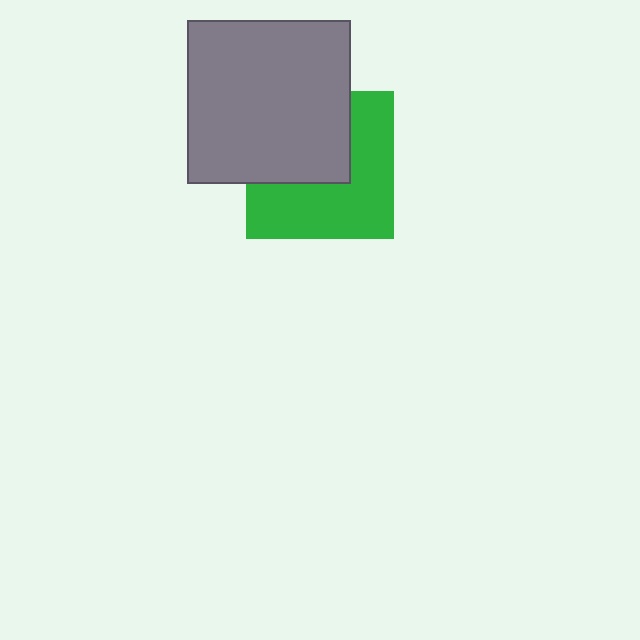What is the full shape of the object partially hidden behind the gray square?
The partially hidden object is a green square.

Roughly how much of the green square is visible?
About half of it is visible (roughly 55%).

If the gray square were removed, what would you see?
You would see the complete green square.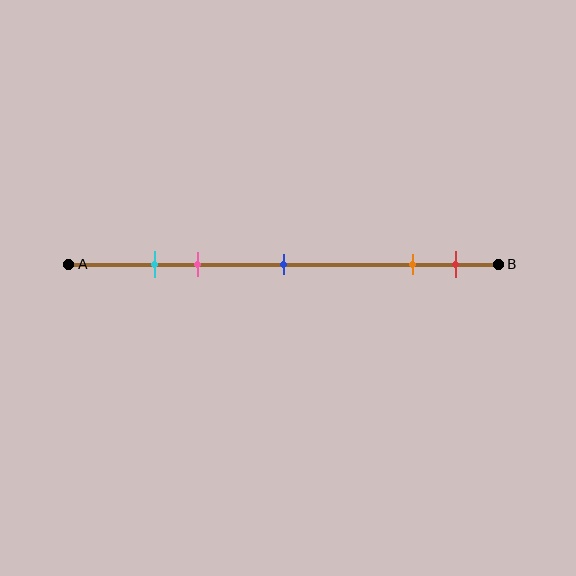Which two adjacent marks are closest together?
The cyan and pink marks are the closest adjacent pair.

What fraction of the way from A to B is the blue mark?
The blue mark is approximately 50% (0.5) of the way from A to B.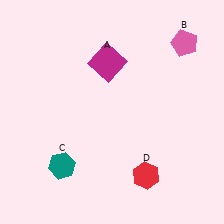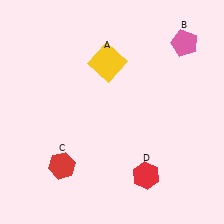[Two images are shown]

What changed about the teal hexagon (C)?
In Image 1, C is teal. In Image 2, it changed to red.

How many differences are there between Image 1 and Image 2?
There are 2 differences between the two images.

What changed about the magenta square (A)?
In Image 1, A is magenta. In Image 2, it changed to yellow.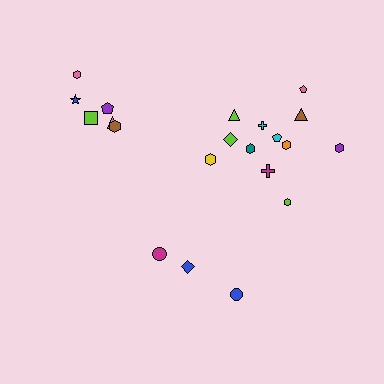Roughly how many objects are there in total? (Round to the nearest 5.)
Roughly 20 objects in total.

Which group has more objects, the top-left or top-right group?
The top-right group.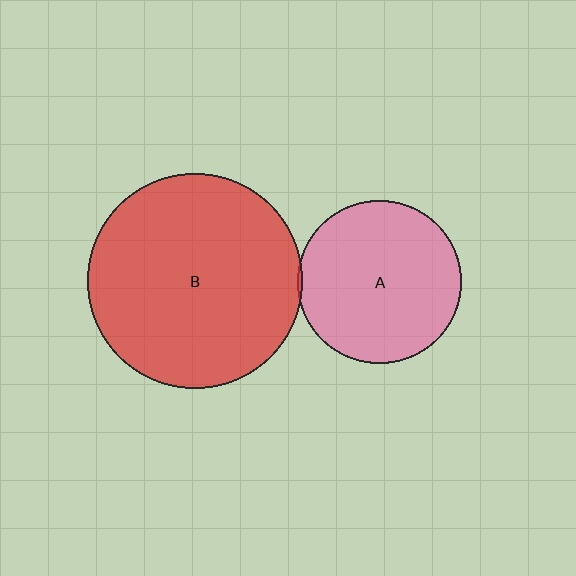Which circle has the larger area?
Circle B (red).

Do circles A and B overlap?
Yes.